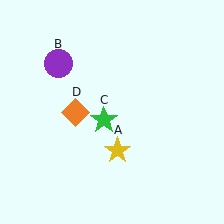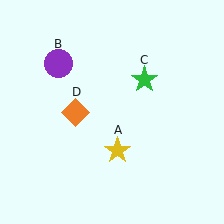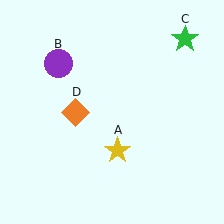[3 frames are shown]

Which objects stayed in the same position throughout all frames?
Yellow star (object A) and purple circle (object B) and orange diamond (object D) remained stationary.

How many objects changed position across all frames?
1 object changed position: green star (object C).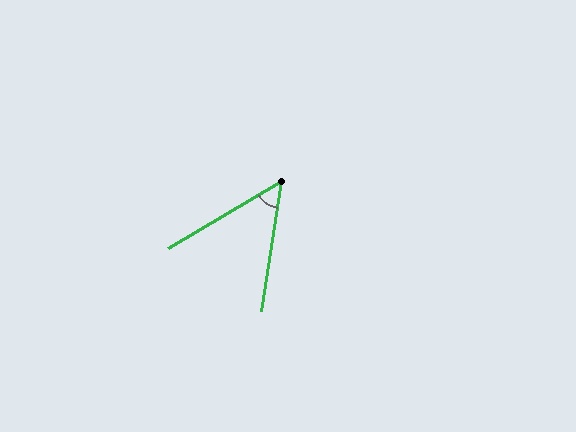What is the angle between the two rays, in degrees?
Approximately 51 degrees.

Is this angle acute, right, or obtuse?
It is acute.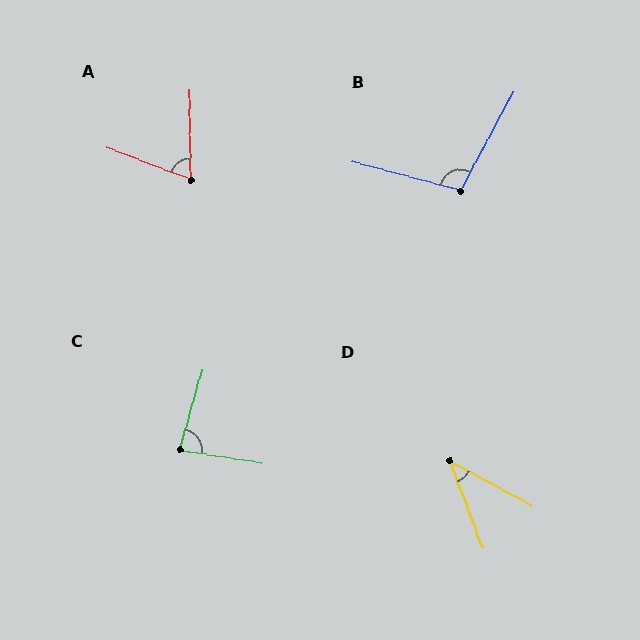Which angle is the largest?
B, at approximately 103 degrees.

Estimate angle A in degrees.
Approximately 69 degrees.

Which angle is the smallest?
D, at approximately 40 degrees.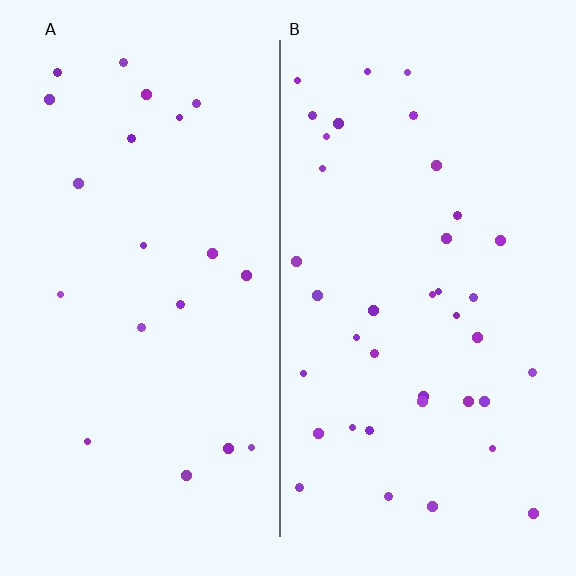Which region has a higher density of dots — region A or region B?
B (the right).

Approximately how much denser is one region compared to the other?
Approximately 1.9× — region B over region A.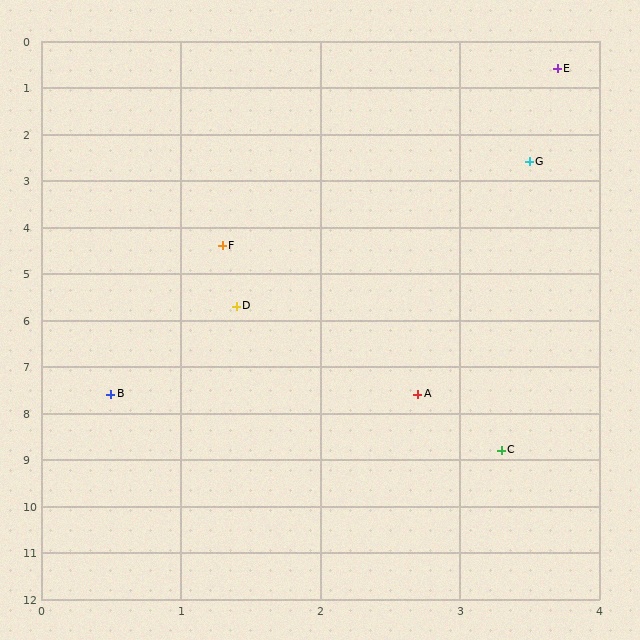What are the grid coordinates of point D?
Point D is at approximately (1.4, 5.7).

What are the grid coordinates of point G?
Point G is at approximately (3.5, 2.6).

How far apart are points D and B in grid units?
Points D and B are about 2.1 grid units apart.